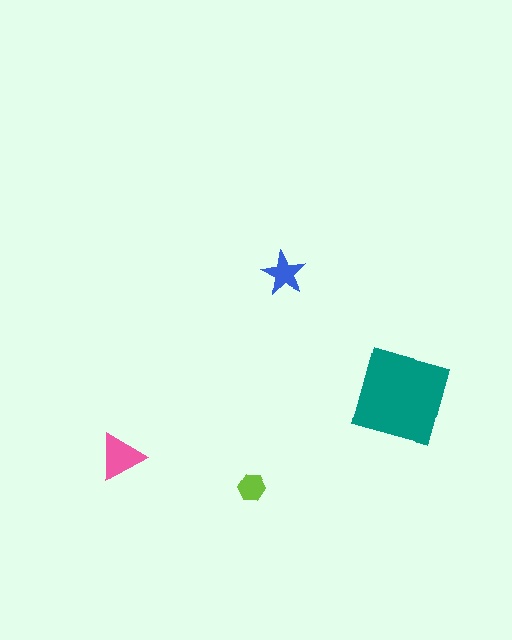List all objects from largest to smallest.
The teal diamond, the pink triangle, the blue star, the lime hexagon.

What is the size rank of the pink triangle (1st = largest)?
2nd.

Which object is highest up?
The blue star is topmost.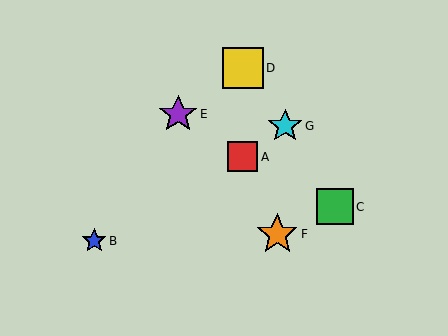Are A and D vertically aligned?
Yes, both are at x≈243.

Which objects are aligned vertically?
Objects A, D are aligned vertically.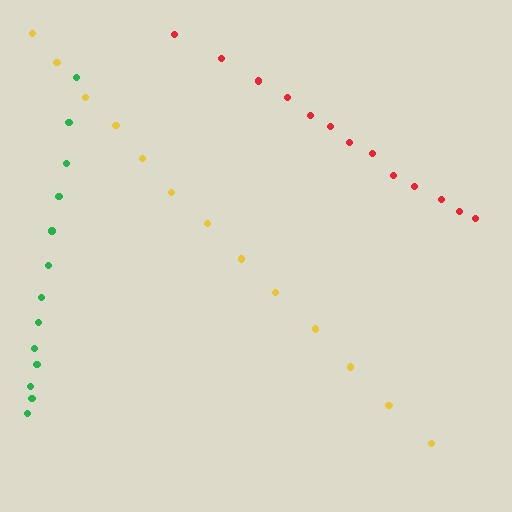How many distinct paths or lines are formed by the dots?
There are 3 distinct paths.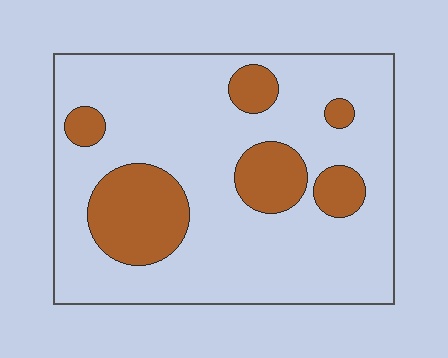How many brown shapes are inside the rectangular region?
6.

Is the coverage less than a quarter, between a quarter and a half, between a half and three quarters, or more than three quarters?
Less than a quarter.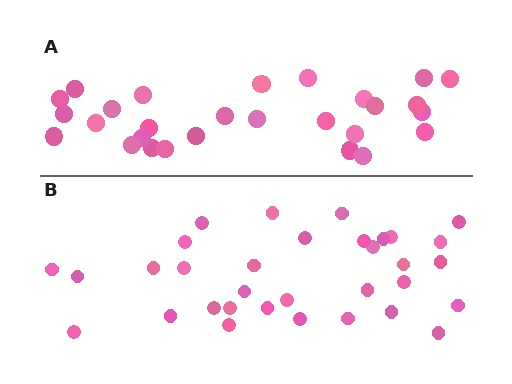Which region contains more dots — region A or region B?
Region B (the bottom region) has more dots.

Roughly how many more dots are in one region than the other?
Region B has about 5 more dots than region A.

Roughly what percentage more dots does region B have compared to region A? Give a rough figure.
About 20% more.